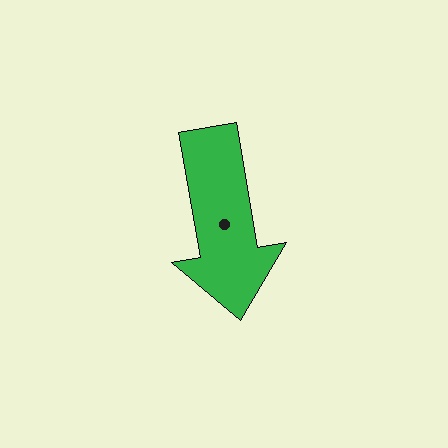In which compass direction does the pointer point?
South.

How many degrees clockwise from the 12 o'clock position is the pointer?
Approximately 170 degrees.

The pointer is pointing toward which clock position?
Roughly 6 o'clock.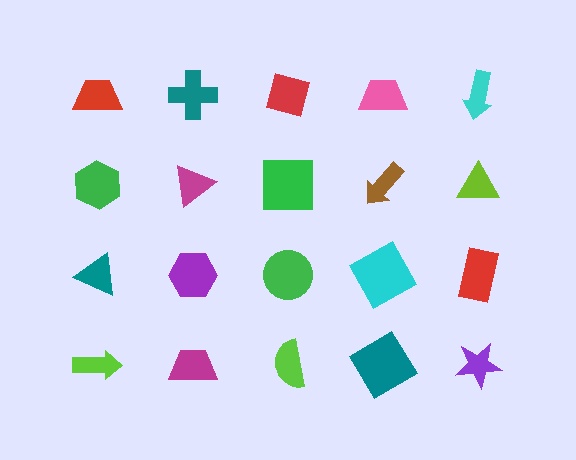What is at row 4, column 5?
A purple star.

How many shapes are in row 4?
5 shapes.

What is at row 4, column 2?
A magenta trapezoid.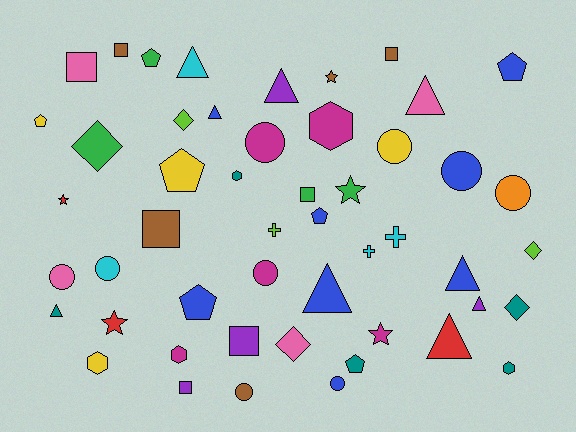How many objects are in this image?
There are 50 objects.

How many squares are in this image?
There are 7 squares.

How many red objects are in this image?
There are 3 red objects.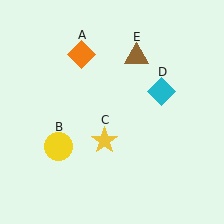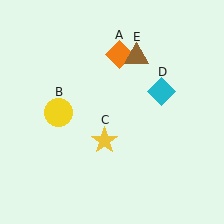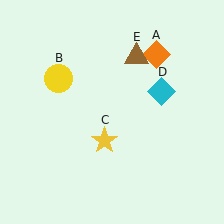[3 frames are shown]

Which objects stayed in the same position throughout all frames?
Yellow star (object C) and cyan diamond (object D) and brown triangle (object E) remained stationary.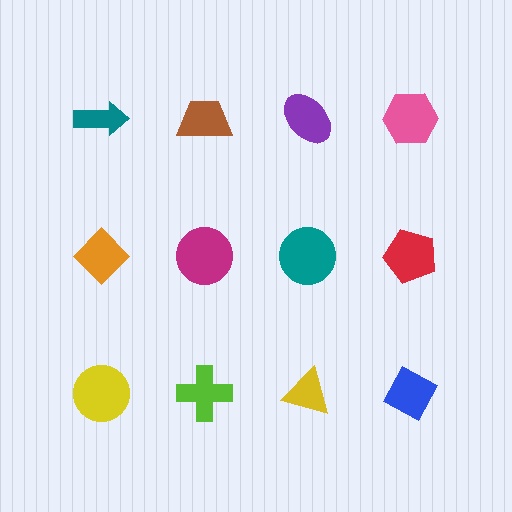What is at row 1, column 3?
A purple ellipse.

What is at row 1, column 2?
A brown trapezoid.